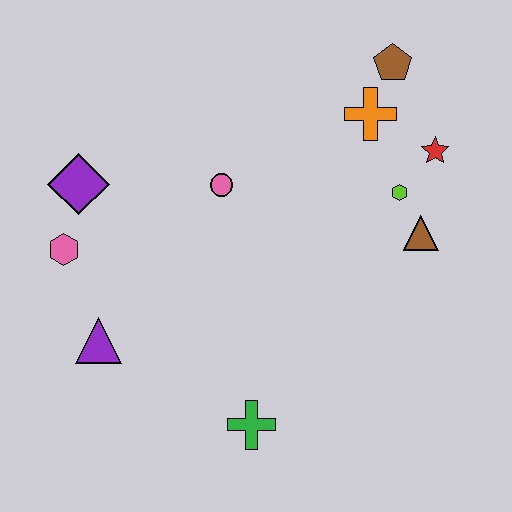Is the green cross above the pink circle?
No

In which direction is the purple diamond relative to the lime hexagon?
The purple diamond is to the left of the lime hexagon.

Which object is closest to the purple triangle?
The pink hexagon is closest to the purple triangle.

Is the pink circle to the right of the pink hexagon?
Yes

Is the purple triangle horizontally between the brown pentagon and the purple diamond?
Yes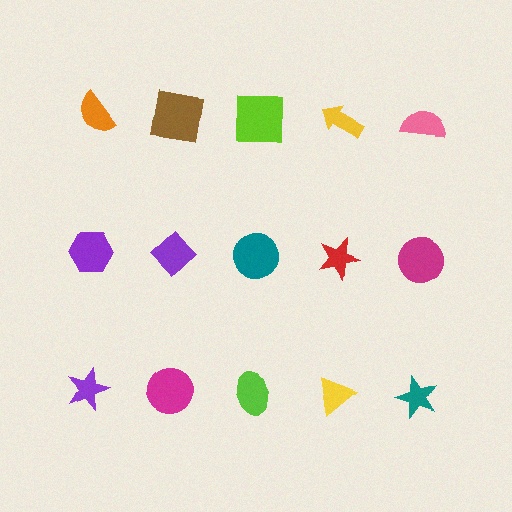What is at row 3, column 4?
A yellow triangle.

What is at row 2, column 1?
A purple hexagon.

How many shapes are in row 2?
5 shapes.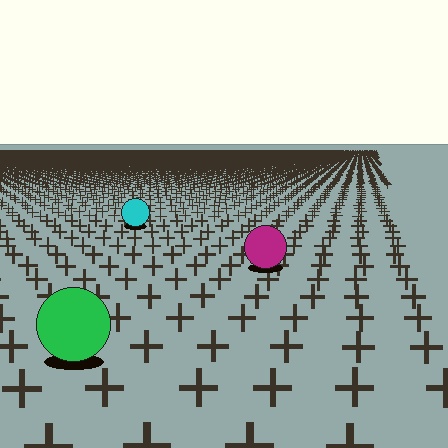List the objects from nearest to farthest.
From nearest to farthest: the green circle, the magenta circle, the cyan circle.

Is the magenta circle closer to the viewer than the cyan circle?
Yes. The magenta circle is closer — you can tell from the texture gradient: the ground texture is coarser near it.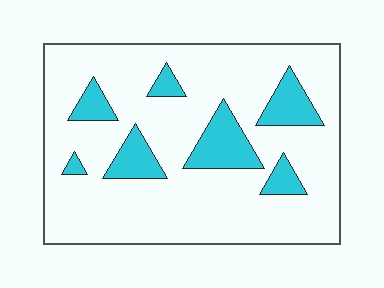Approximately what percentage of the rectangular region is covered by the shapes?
Approximately 15%.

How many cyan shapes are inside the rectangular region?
7.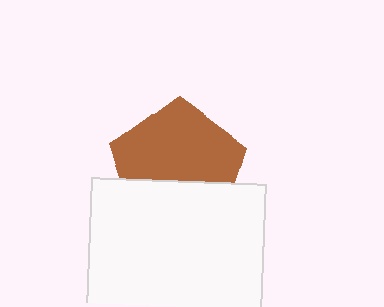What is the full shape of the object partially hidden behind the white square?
The partially hidden object is a brown pentagon.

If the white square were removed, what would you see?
You would see the complete brown pentagon.